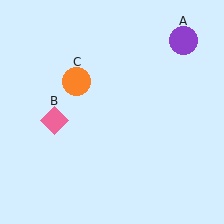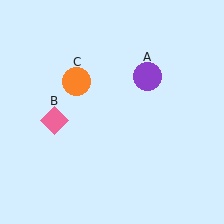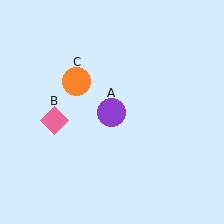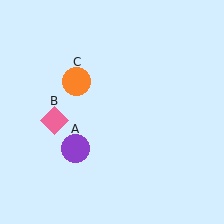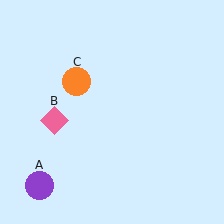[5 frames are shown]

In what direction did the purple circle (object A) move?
The purple circle (object A) moved down and to the left.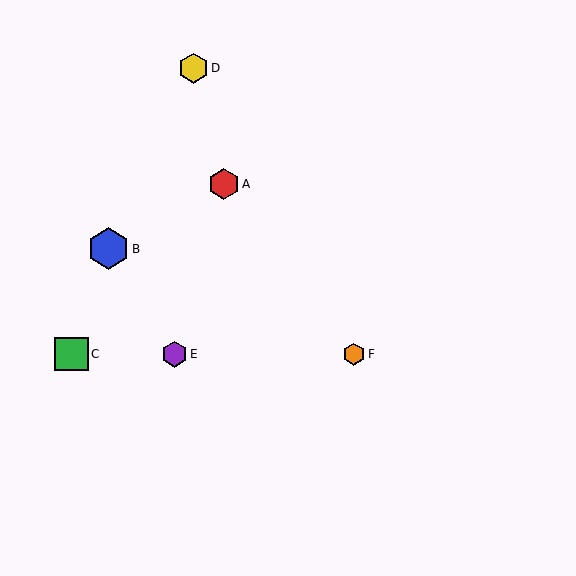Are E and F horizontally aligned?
Yes, both are at y≈354.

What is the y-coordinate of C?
Object C is at y≈354.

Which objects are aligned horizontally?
Objects C, E, F are aligned horizontally.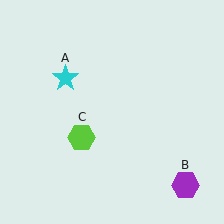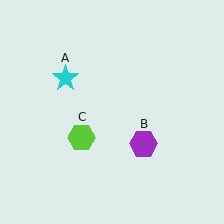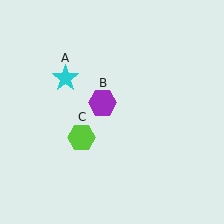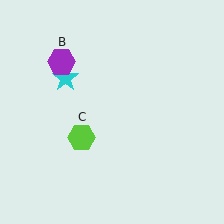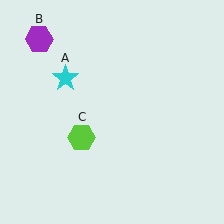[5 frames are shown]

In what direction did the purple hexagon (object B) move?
The purple hexagon (object B) moved up and to the left.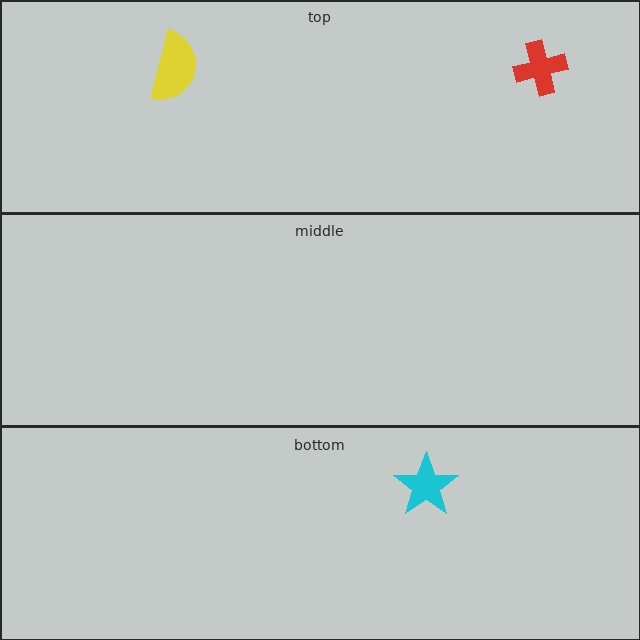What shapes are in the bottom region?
The cyan star.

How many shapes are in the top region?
2.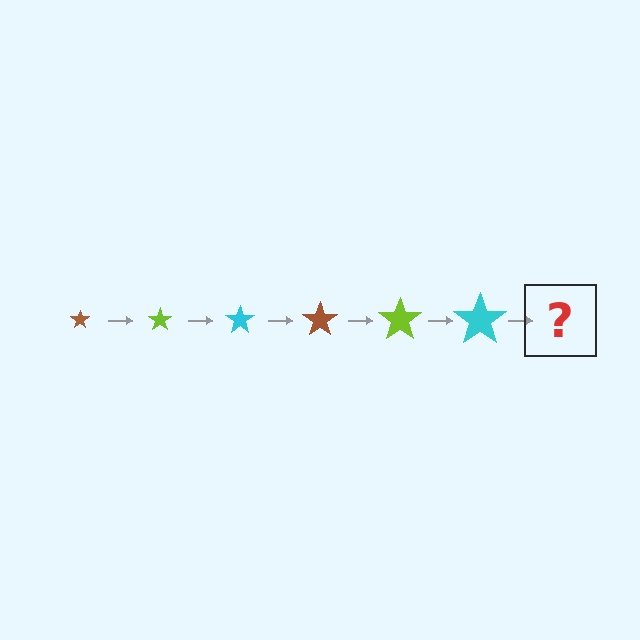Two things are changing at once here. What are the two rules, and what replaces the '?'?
The two rules are that the star grows larger each step and the color cycles through brown, lime, and cyan. The '?' should be a brown star, larger than the previous one.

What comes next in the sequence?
The next element should be a brown star, larger than the previous one.